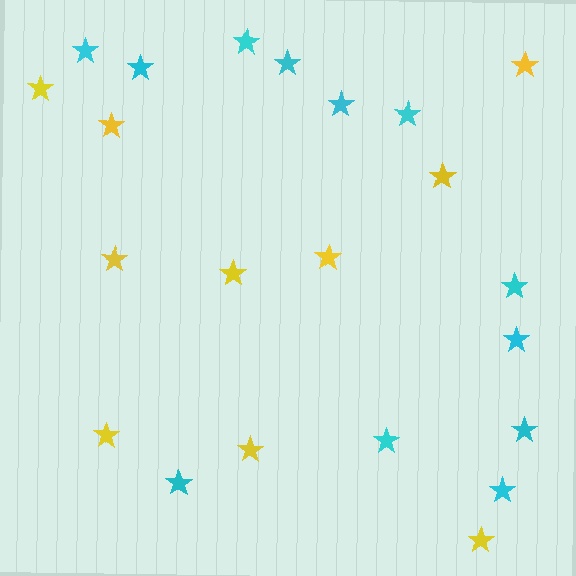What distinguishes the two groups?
There are 2 groups: one group of cyan stars (12) and one group of yellow stars (10).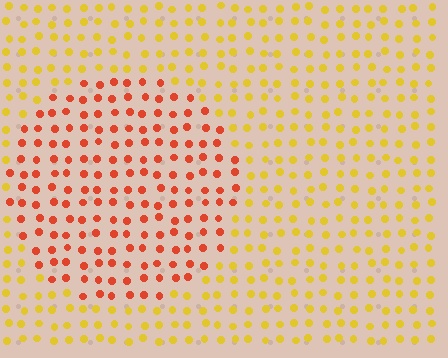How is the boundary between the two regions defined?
The boundary is defined purely by a slight shift in hue (about 43 degrees). Spacing, size, and orientation are identical on both sides.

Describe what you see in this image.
The image is filled with small yellow elements in a uniform arrangement. A circle-shaped region is visible where the elements are tinted to a slightly different hue, forming a subtle color boundary.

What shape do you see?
I see a circle.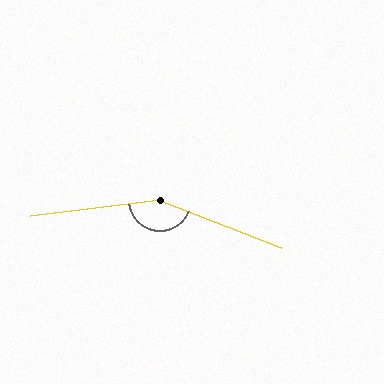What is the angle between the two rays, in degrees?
Approximately 152 degrees.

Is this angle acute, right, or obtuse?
It is obtuse.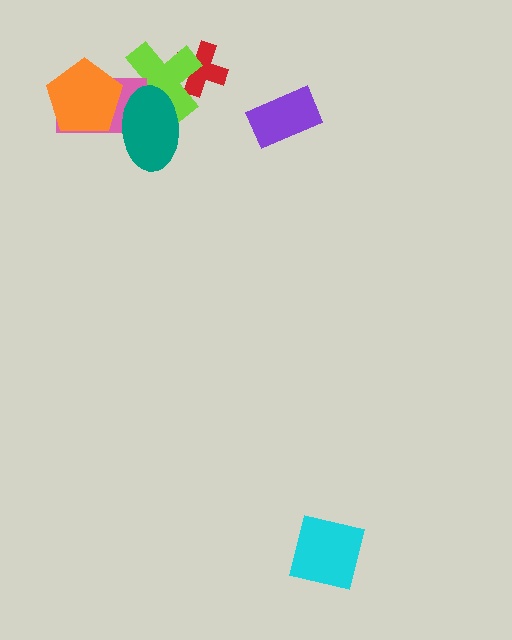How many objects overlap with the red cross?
1 object overlaps with the red cross.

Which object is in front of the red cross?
The lime cross is in front of the red cross.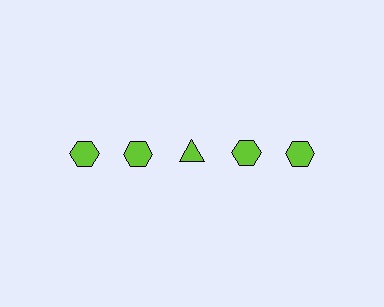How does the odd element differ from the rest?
It has a different shape: triangle instead of hexagon.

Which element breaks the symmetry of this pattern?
The lime triangle in the top row, center column breaks the symmetry. All other shapes are lime hexagons.